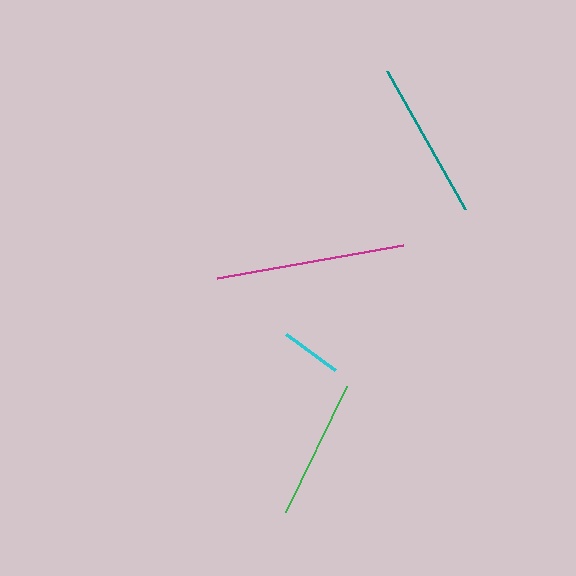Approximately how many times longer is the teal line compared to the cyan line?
The teal line is approximately 2.6 times the length of the cyan line.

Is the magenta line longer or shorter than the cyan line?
The magenta line is longer than the cyan line.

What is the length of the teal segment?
The teal segment is approximately 158 pixels long.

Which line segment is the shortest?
The cyan line is the shortest at approximately 61 pixels.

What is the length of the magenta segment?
The magenta segment is approximately 189 pixels long.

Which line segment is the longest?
The magenta line is the longest at approximately 189 pixels.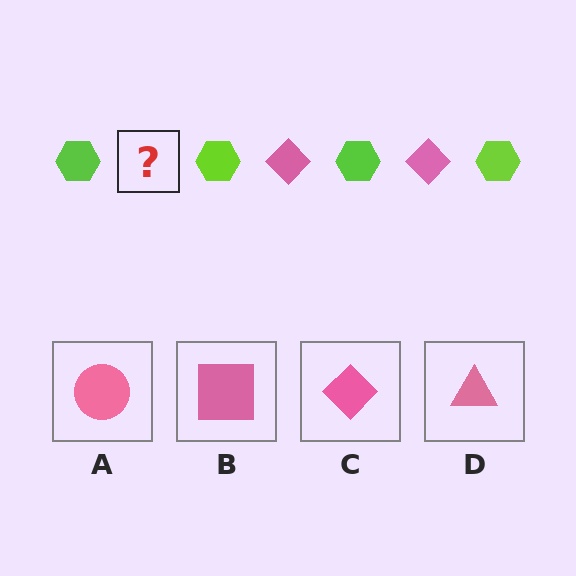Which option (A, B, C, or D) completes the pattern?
C.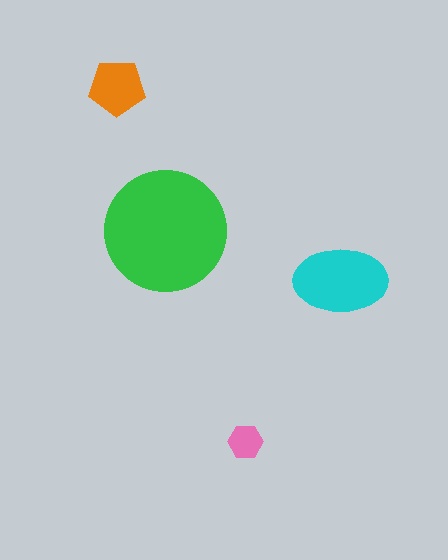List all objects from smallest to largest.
The pink hexagon, the orange pentagon, the cyan ellipse, the green circle.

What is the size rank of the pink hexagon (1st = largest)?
4th.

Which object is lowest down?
The pink hexagon is bottommost.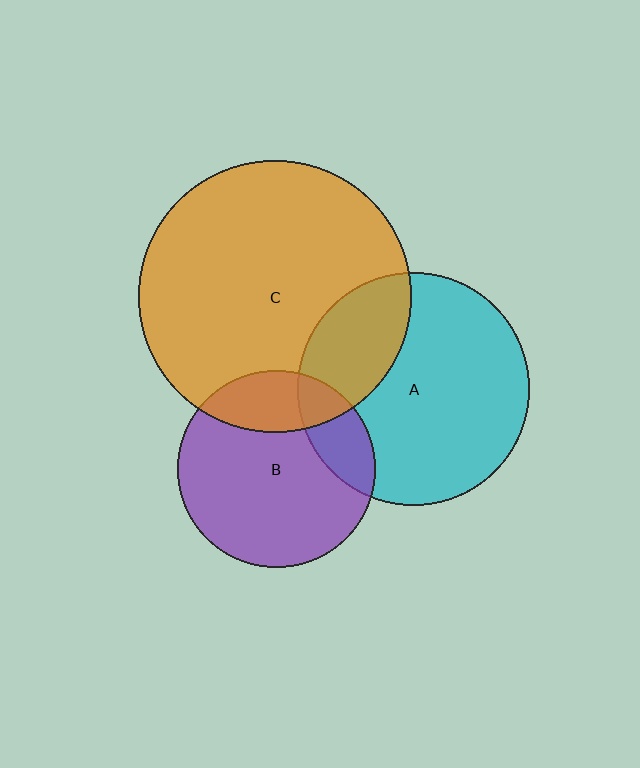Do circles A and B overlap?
Yes.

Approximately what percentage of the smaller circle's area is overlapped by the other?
Approximately 20%.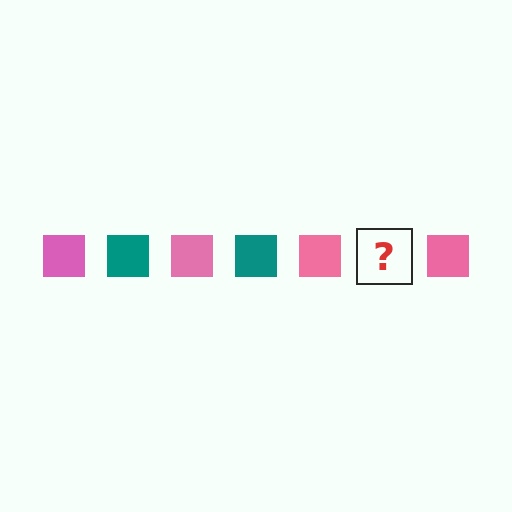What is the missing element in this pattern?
The missing element is a teal square.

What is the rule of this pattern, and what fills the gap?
The rule is that the pattern cycles through pink, teal squares. The gap should be filled with a teal square.